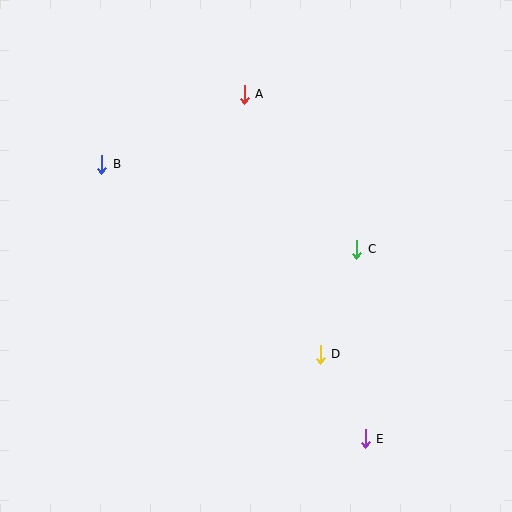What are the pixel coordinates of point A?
Point A is at (244, 94).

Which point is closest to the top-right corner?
Point A is closest to the top-right corner.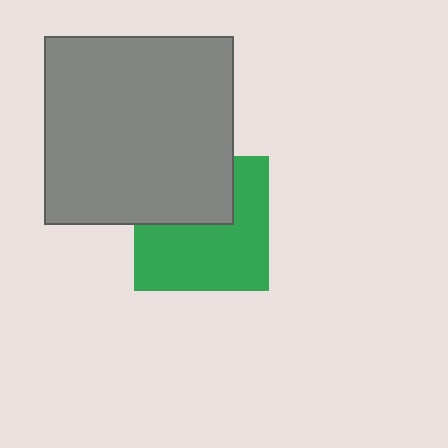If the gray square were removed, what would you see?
You would see the complete green square.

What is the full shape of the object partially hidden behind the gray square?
The partially hidden object is a green square.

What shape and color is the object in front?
The object in front is a gray square.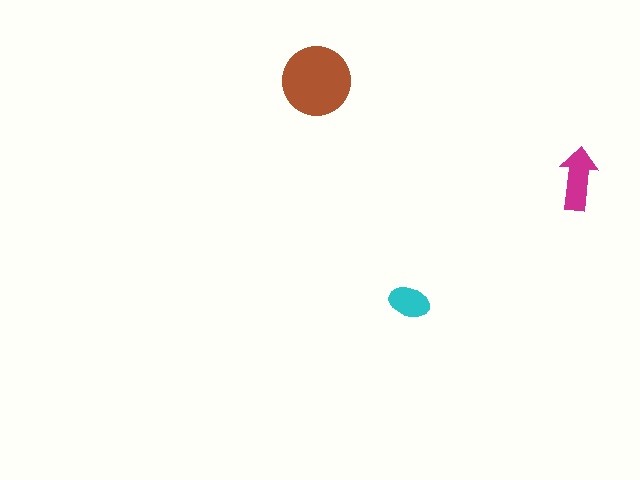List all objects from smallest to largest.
The cyan ellipse, the magenta arrow, the brown circle.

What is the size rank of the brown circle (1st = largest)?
1st.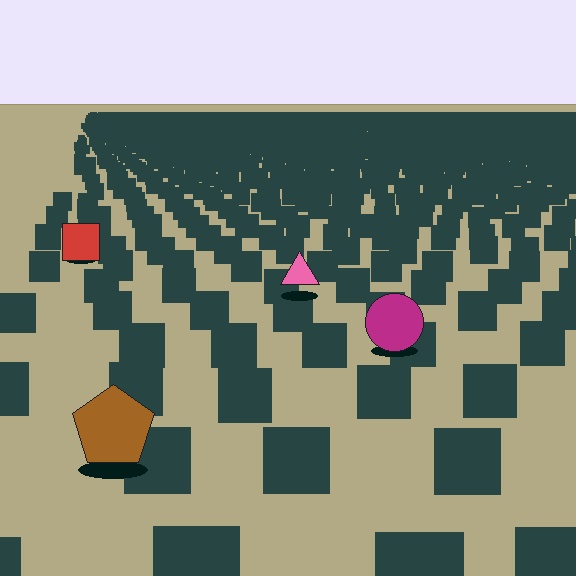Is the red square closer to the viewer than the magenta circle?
No. The magenta circle is closer — you can tell from the texture gradient: the ground texture is coarser near it.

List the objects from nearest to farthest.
From nearest to farthest: the brown pentagon, the magenta circle, the pink triangle, the red square.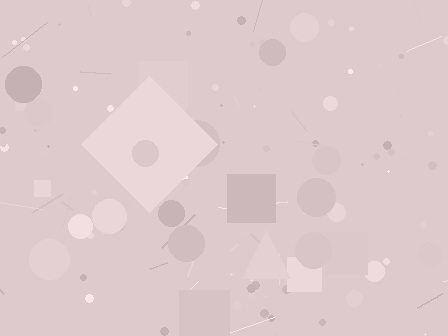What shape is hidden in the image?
A diamond is hidden in the image.